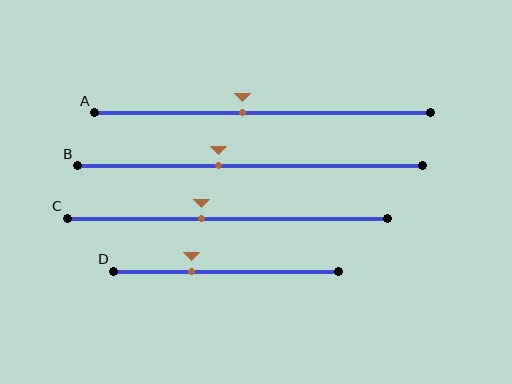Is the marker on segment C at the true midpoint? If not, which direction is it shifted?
No, the marker on segment C is shifted to the left by about 8% of the segment length.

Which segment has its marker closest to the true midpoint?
Segment A has its marker closest to the true midpoint.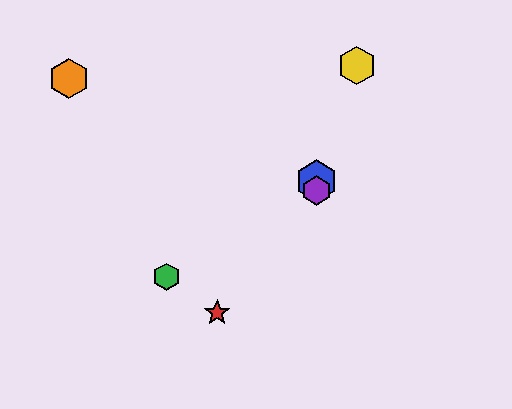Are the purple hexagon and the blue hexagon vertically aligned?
Yes, both are at x≈316.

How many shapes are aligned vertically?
2 shapes (the blue hexagon, the purple hexagon) are aligned vertically.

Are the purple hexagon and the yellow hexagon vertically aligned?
No, the purple hexagon is at x≈316 and the yellow hexagon is at x≈357.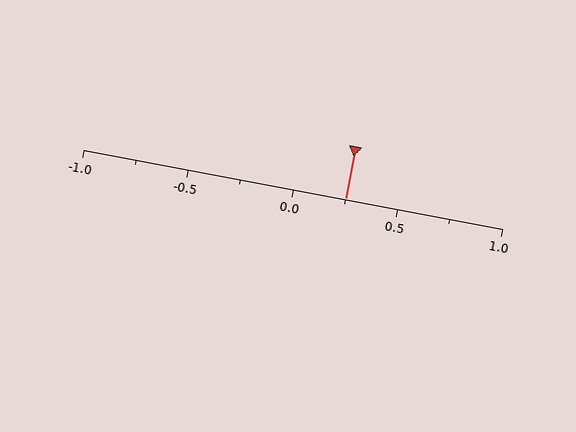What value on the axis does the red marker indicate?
The marker indicates approximately 0.25.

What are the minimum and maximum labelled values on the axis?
The axis runs from -1.0 to 1.0.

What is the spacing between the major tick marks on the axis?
The major ticks are spaced 0.5 apart.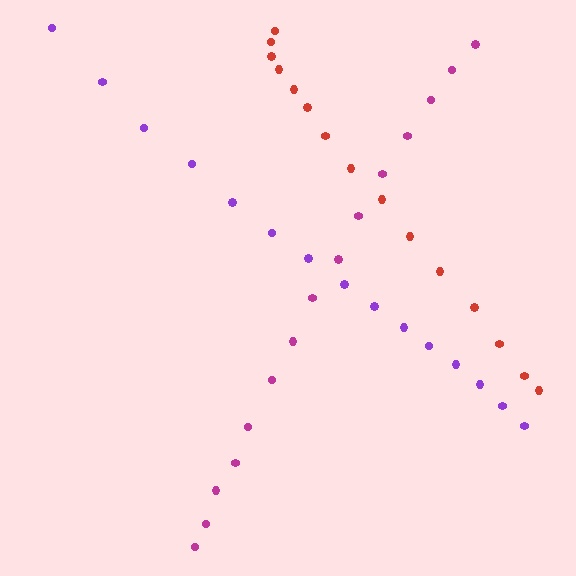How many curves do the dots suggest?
There are 3 distinct paths.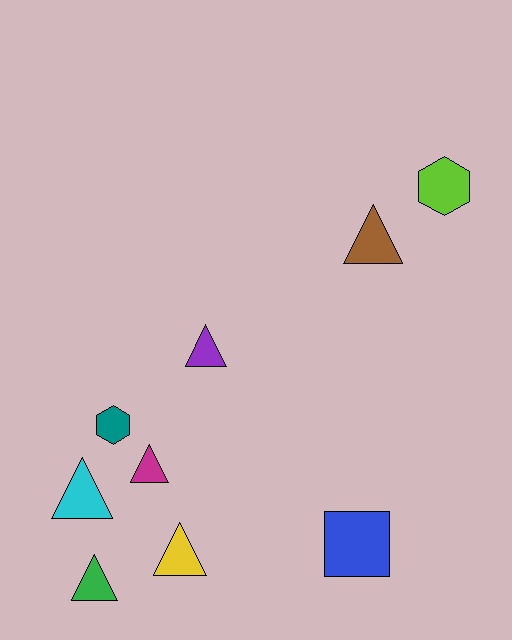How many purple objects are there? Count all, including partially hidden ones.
There is 1 purple object.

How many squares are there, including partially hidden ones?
There is 1 square.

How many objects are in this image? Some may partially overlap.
There are 9 objects.